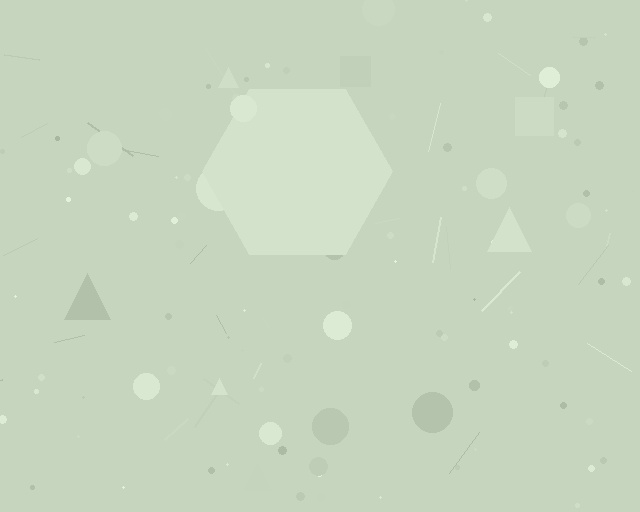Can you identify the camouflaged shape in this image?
The camouflaged shape is a hexagon.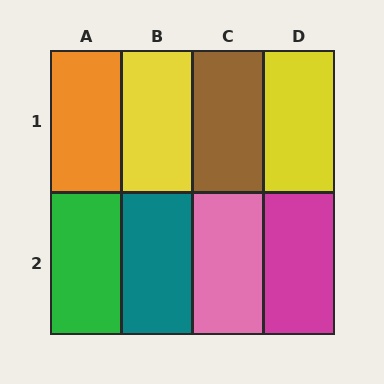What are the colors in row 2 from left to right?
Green, teal, pink, magenta.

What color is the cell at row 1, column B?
Yellow.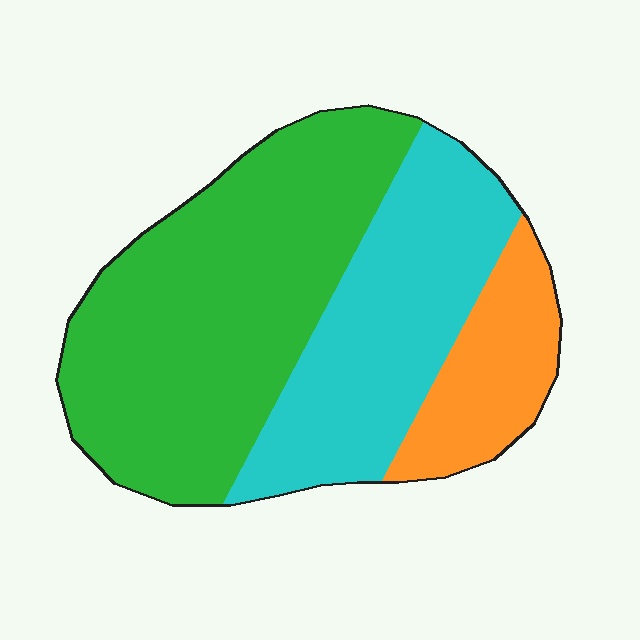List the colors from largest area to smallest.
From largest to smallest: green, cyan, orange.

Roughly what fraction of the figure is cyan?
Cyan takes up about one third (1/3) of the figure.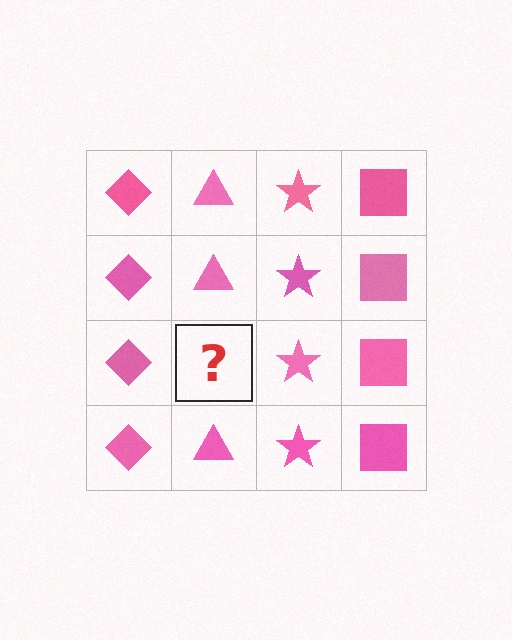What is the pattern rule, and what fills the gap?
The rule is that each column has a consistent shape. The gap should be filled with a pink triangle.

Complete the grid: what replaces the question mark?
The question mark should be replaced with a pink triangle.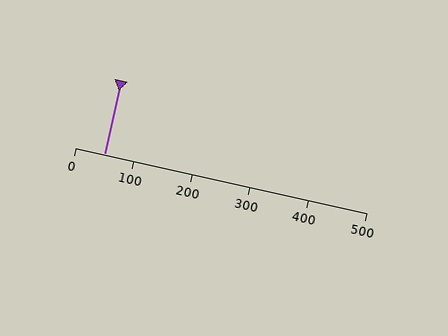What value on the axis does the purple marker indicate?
The marker indicates approximately 50.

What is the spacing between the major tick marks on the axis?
The major ticks are spaced 100 apart.